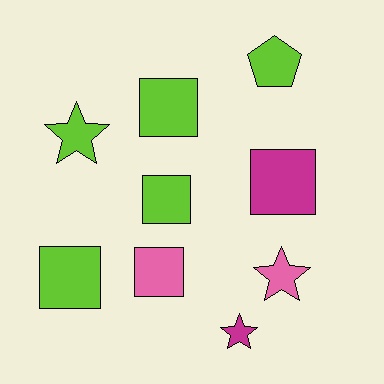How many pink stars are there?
There is 1 pink star.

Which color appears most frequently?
Lime, with 5 objects.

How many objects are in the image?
There are 9 objects.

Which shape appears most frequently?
Square, with 5 objects.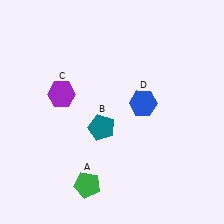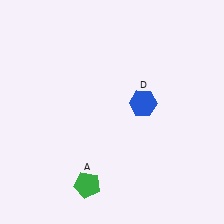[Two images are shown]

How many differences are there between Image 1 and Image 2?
There are 2 differences between the two images.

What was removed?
The teal pentagon (B), the purple hexagon (C) were removed in Image 2.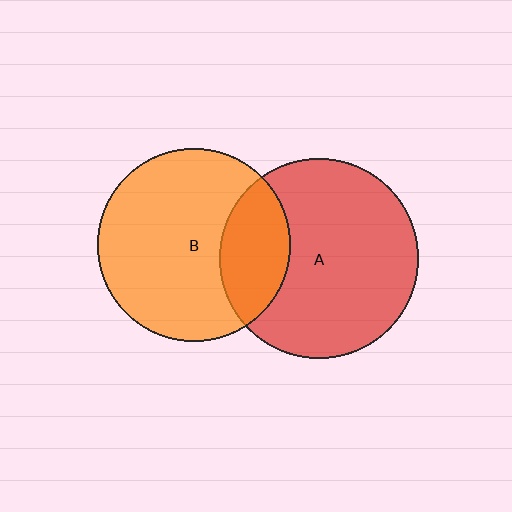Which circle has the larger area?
Circle A (red).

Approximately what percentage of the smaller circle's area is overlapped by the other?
Approximately 25%.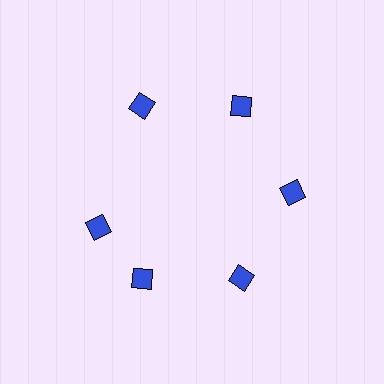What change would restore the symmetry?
The symmetry would be restored by rotating it back into even spacing with its neighbors so that all 6 diamonds sit at equal angles and equal distance from the center.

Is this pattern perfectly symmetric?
No. The 6 blue diamonds are arranged in a ring, but one element near the 9 o'clock position is rotated out of alignment along the ring, breaking the 6-fold rotational symmetry.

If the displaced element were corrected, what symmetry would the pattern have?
It would have 6-fold rotational symmetry — the pattern would map onto itself every 60 degrees.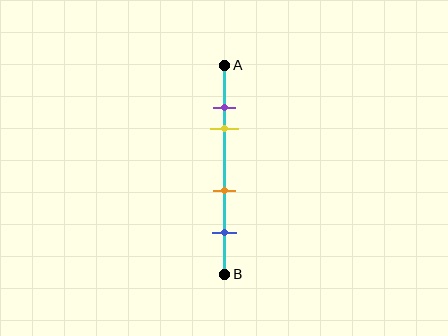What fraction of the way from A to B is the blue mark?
The blue mark is approximately 80% (0.8) of the way from A to B.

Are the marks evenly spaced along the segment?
No, the marks are not evenly spaced.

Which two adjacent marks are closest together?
The purple and yellow marks are the closest adjacent pair.